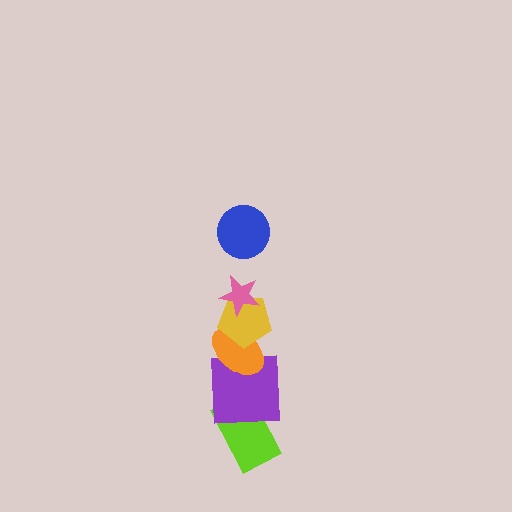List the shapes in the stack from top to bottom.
From top to bottom: the blue circle, the pink star, the yellow pentagon, the orange ellipse, the purple square, the lime rectangle.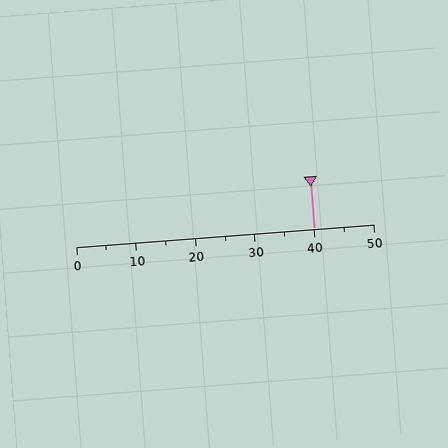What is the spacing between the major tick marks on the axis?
The major ticks are spaced 10 apart.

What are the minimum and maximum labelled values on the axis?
The axis runs from 0 to 50.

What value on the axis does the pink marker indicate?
The marker indicates approximately 40.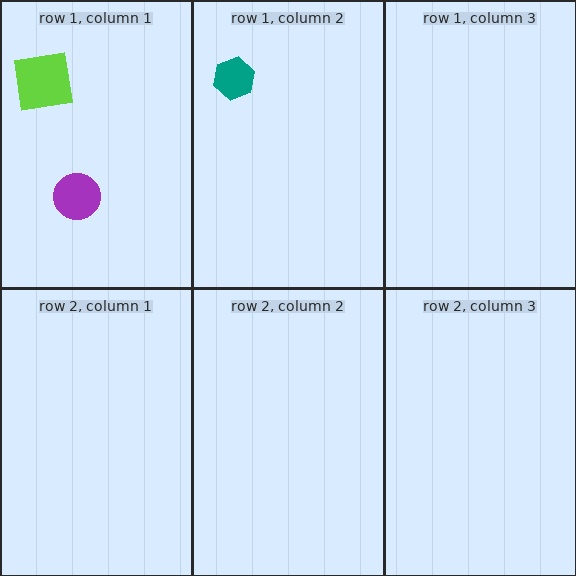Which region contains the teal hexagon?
The row 1, column 2 region.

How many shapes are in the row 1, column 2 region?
1.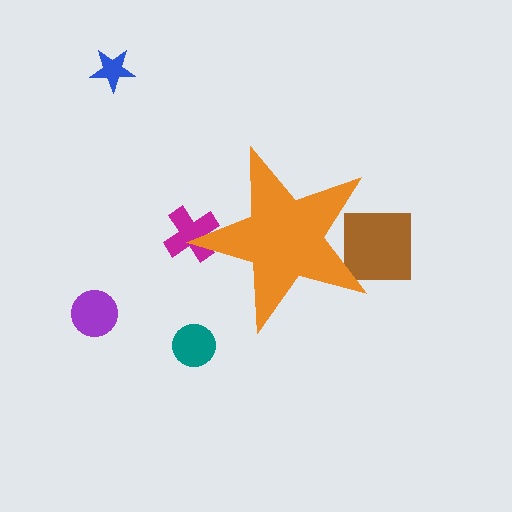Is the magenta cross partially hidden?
Yes, the magenta cross is partially hidden behind the orange star.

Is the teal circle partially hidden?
No, the teal circle is fully visible.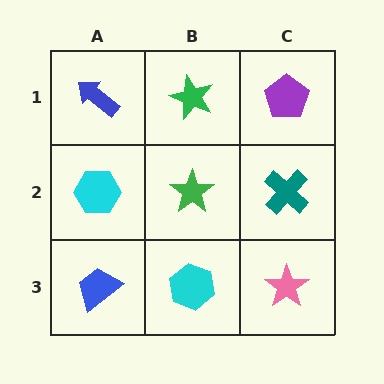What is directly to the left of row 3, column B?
A blue trapezoid.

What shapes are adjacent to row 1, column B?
A green star (row 2, column B), a blue arrow (row 1, column A), a purple pentagon (row 1, column C).